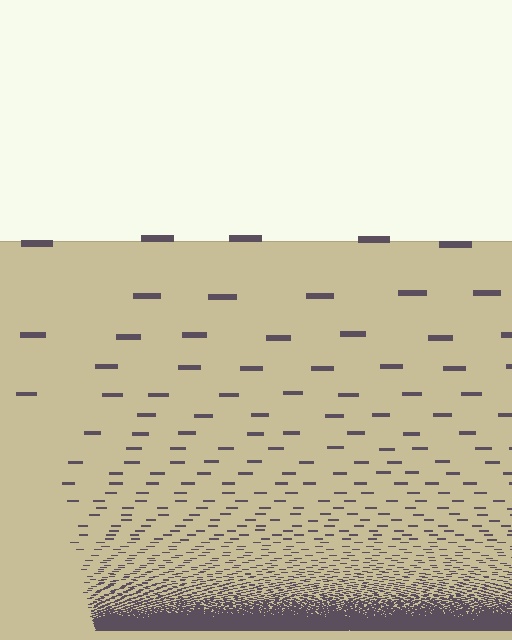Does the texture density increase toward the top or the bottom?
Density increases toward the bottom.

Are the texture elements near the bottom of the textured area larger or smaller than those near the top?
Smaller. The gradient is inverted — elements near the bottom are smaller and denser.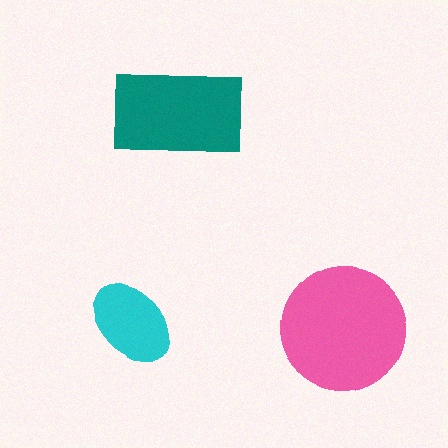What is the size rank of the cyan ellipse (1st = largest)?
3rd.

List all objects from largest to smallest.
The pink circle, the teal rectangle, the cyan ellipse.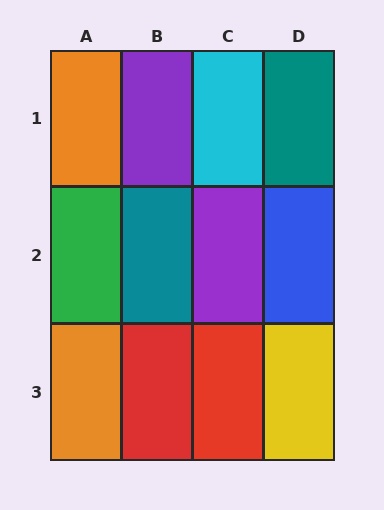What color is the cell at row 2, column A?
Green.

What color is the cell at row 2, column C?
Purple.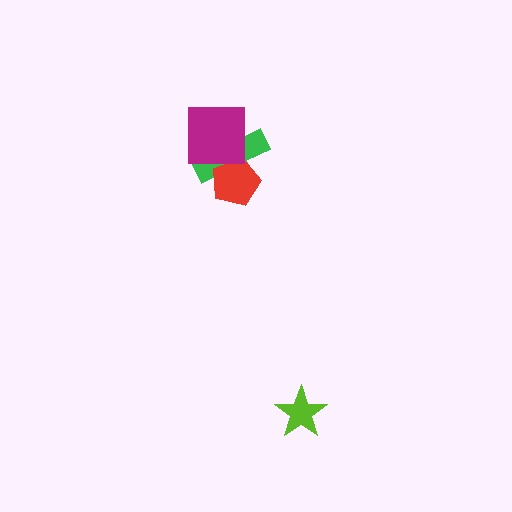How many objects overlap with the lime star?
0 objects overlap with the lime star.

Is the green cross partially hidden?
Yes, it is partially covered by another shape.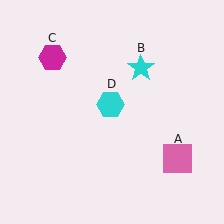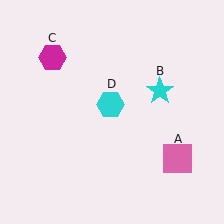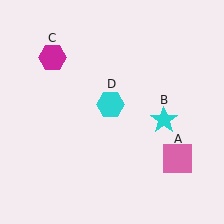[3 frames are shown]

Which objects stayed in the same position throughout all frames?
Pink square (object A) and magenta hexagon (object C) and cyan hexagon (object D) remained stationary.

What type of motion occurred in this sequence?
The cyan star (object B) rotated clockwise around the center of the scene.